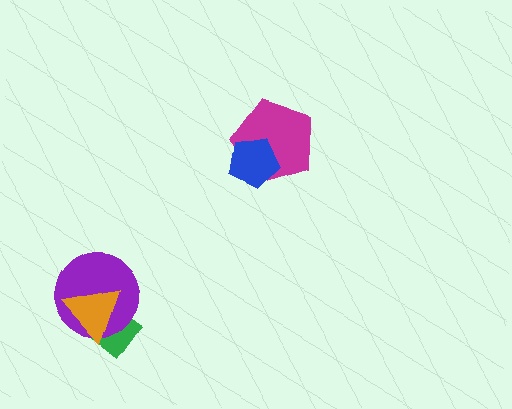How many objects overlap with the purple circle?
2 objects overlap with the purple circle.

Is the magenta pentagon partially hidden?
Yes, it is partially covered by another shape.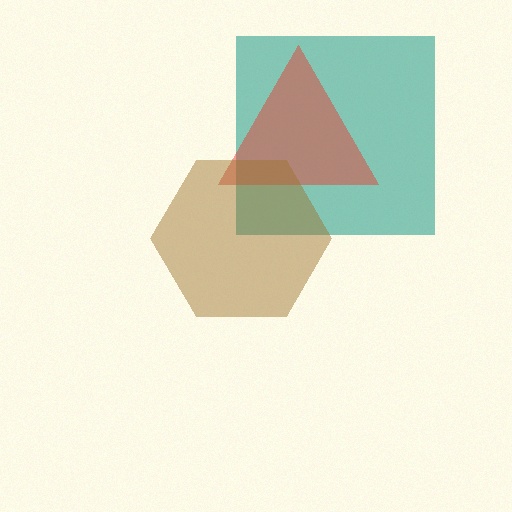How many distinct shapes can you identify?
There are 3 distinct shapes: a teal square, a red triangle, a brown hexagon.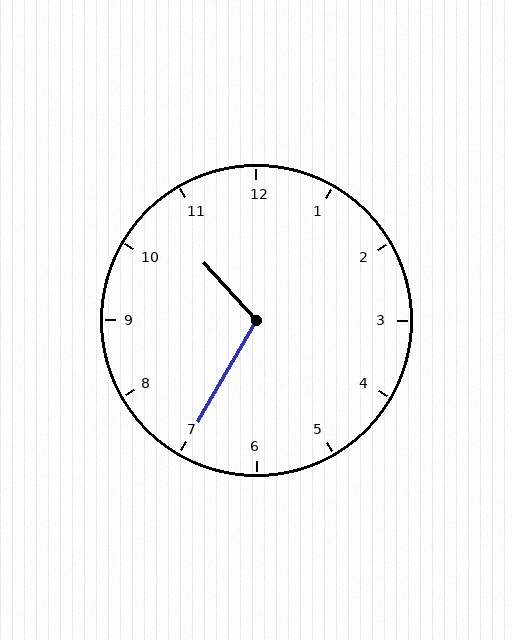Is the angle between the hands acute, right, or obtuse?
It is obtuse.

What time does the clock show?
10:35.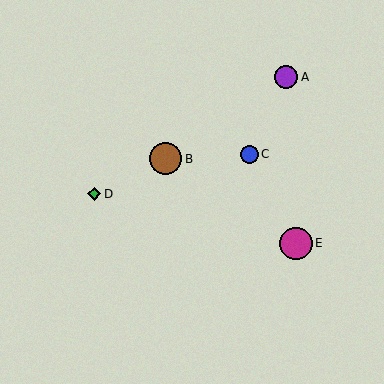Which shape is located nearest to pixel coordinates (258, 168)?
The blue circle (labeled C) at (249, 154) is nearest to that location.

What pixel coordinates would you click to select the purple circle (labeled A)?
Click at (286, 77) to select the purple circle A.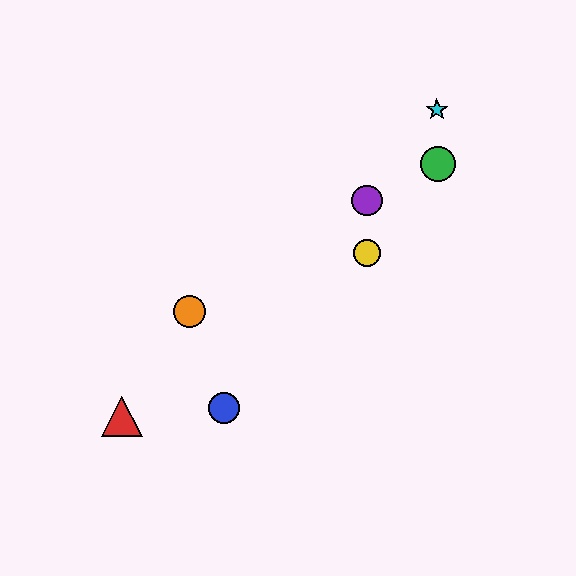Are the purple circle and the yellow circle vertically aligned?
Yes, both are at x≈367.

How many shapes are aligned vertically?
2 shapes (the yellow circle, the purple circle) are aligned vertically.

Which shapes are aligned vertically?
The yellow circle, the purple circle are aligned vertically.